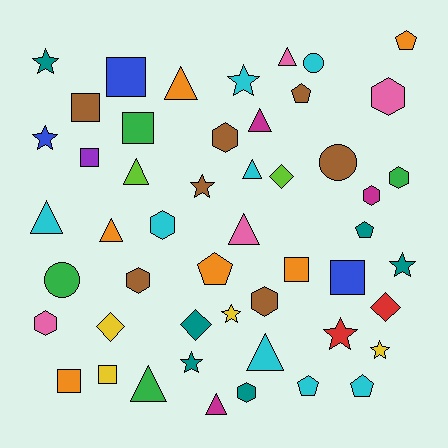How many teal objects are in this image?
There are 6 teal objects.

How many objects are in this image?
There are 50 objects.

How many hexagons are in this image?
There are 9 hexagons.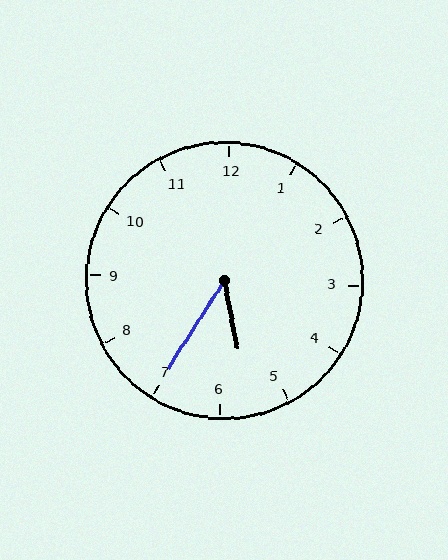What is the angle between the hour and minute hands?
Approximately 42 degrees.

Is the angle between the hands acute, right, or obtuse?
It is acute.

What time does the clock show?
5:35.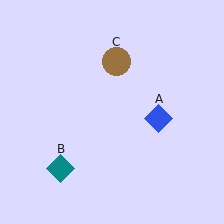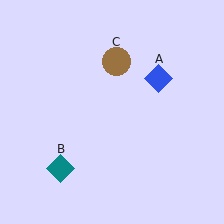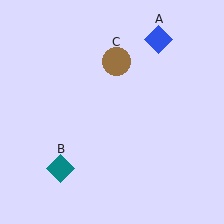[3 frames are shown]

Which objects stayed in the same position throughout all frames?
Teal diamond (object B) and brown circle (object C) remained stationary.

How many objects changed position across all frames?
1 object changed position: blue diamond (object A).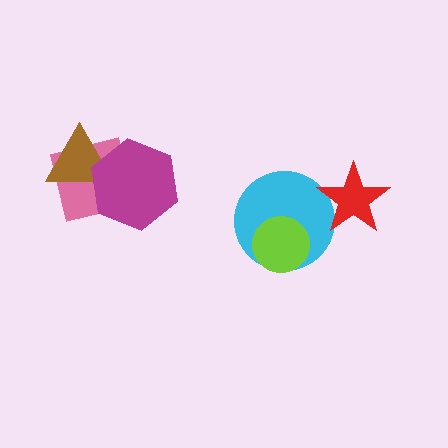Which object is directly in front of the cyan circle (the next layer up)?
The lime circle is directly in front of the cyan circle.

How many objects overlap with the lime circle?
1 object overlaps with the lime circle.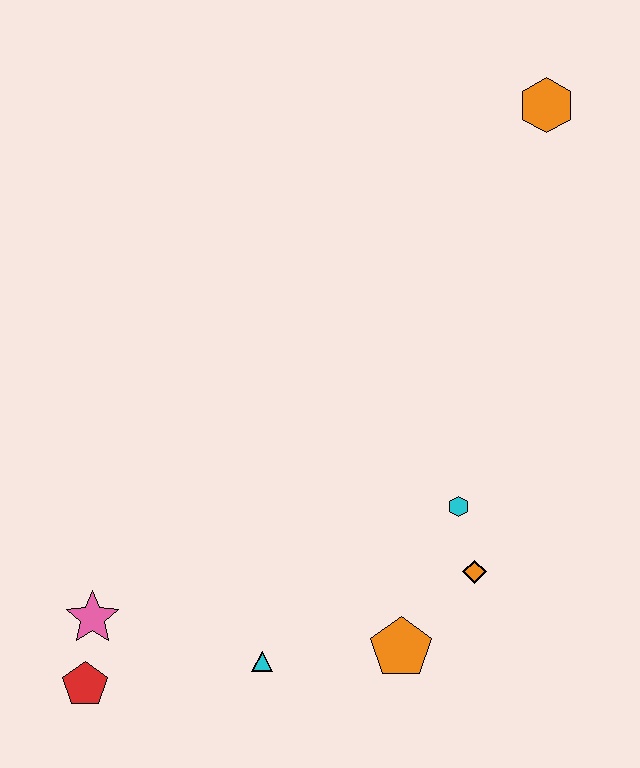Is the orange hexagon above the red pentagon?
Yes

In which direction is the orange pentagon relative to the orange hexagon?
The orange pentagon is below the orange hexagon.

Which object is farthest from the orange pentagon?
The orange hexagon is farthest from the orange pentagon.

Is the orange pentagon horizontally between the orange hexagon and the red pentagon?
Yes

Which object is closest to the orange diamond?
The cyan hexagon is closest to the orange diamond.